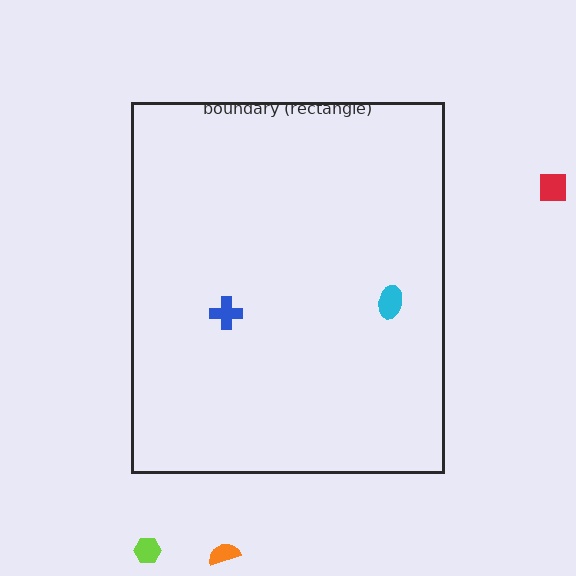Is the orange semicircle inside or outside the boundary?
Outside.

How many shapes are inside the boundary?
2 inside, 3 outside.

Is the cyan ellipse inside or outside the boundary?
Inside.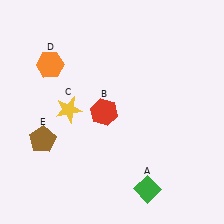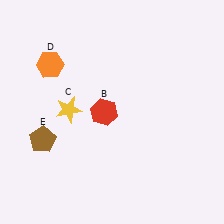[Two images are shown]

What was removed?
The green diamond (A) was removed in Image 2.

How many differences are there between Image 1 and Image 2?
There is 1 difference between the two images.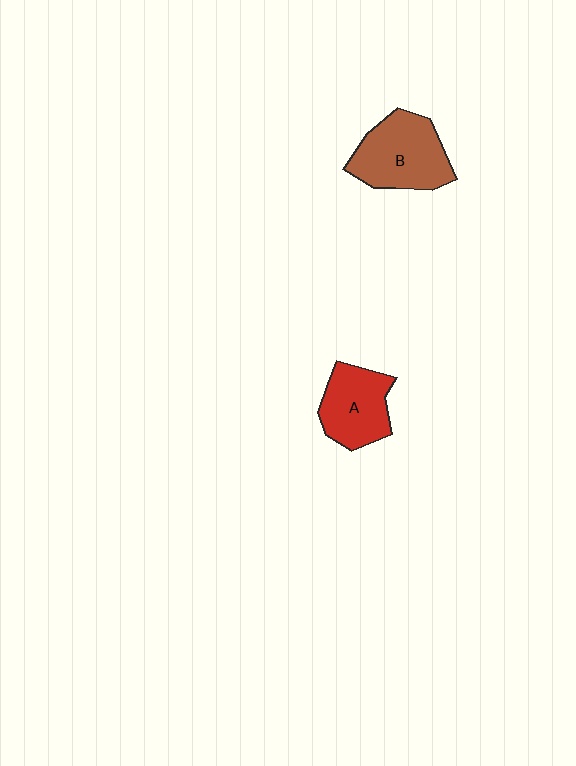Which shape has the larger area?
Shape B (brown).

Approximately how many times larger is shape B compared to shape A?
Approximately 1.2 times.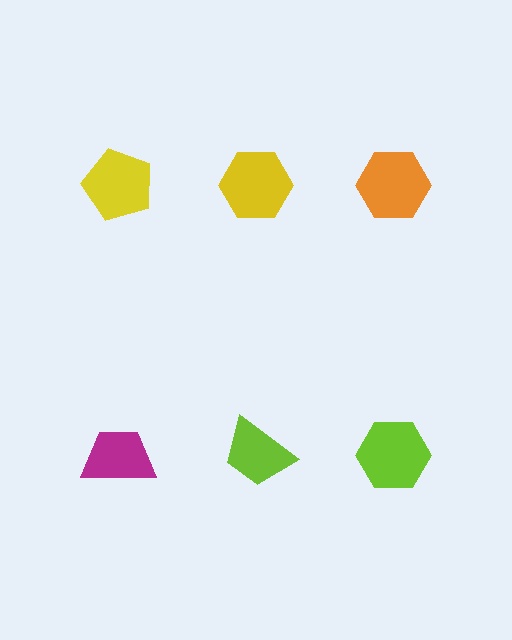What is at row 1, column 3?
An orange hexagon.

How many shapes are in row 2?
3 shapes.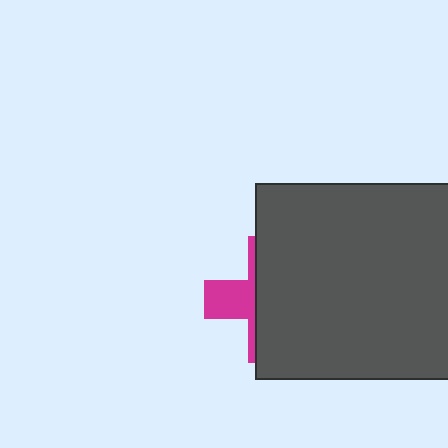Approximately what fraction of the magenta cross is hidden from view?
Roughly 68% of the magenta cross is hidden behind the dark gray square.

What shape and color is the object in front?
The object in front is a dark gray square.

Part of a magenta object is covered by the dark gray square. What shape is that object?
It is a cross.